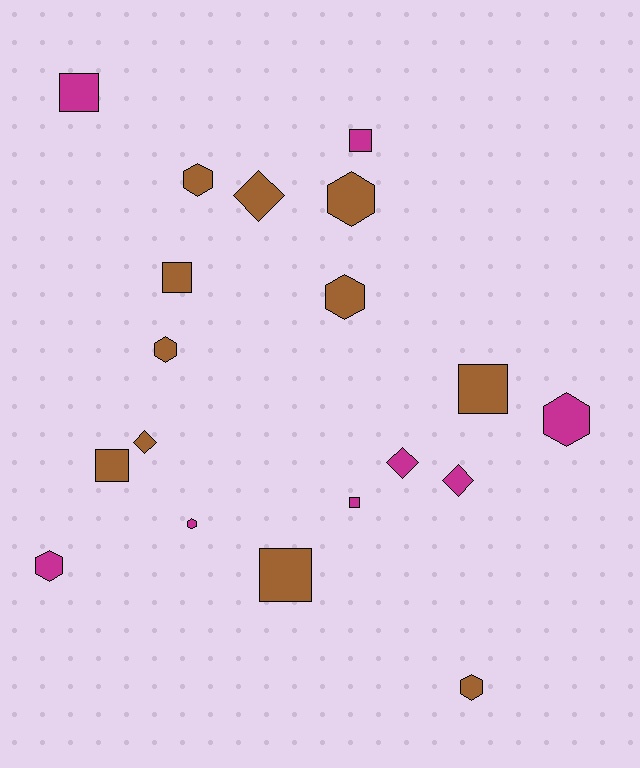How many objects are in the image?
There are 19 objects.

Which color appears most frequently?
Brown, with 11 objects.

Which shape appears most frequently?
Hexagon, with 8 objects.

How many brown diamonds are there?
There are 2 brown diamonds.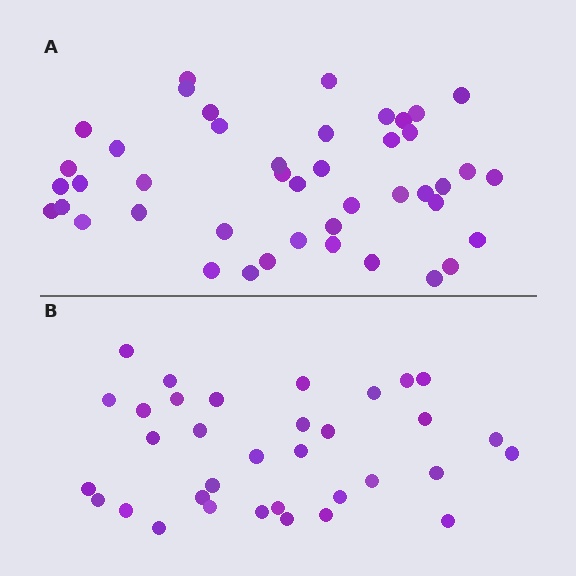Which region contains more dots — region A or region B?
Region A (the top region) has more dots.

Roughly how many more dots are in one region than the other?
Region A has roughly 10 or so more dots than region B.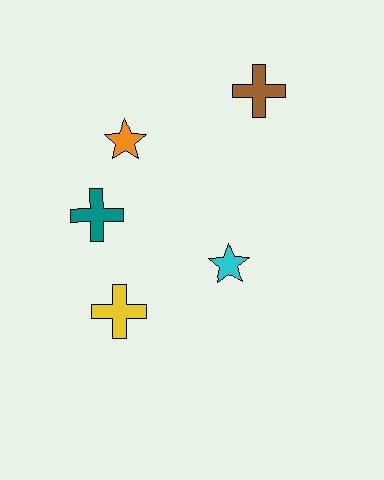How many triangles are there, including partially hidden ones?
There are no triangles.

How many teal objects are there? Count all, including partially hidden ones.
There is 1 teal object.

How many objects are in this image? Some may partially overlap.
There are 5 objects.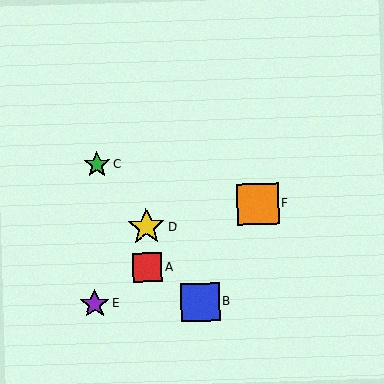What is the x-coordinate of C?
Object C is at x≈97.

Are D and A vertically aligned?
Yes, both are at x≈146.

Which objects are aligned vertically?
Objects A, D are aligned vertically.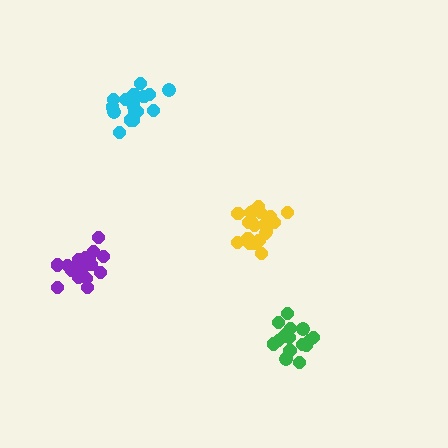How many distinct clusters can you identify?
There are 4 distinct clusters.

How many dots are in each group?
Group 1: 19 dots, Group 2: 16 dots, Group 3: 21 dots, Group 4: 20 dots (76 total).